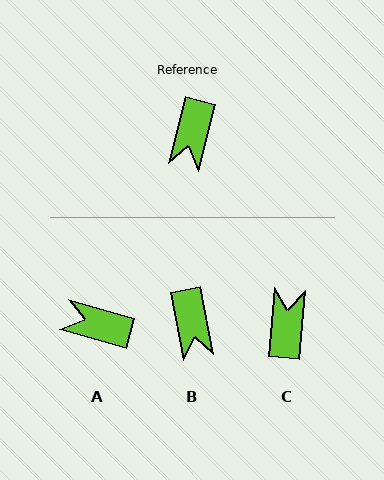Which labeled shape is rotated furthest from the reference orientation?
C, about 170 degrees away.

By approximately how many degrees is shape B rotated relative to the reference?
Approximately 26 degrees counter-clockwise.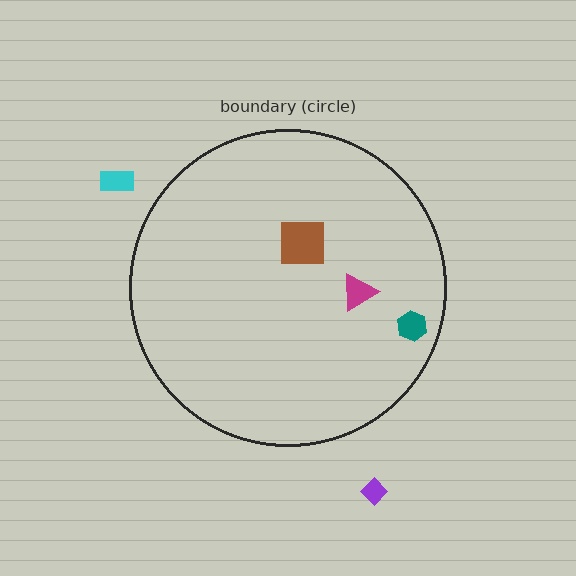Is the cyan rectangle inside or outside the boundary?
Outside.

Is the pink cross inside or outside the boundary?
Inside.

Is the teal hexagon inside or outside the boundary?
Inside.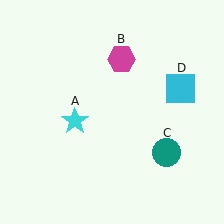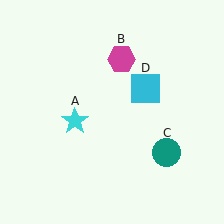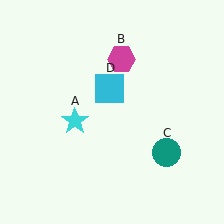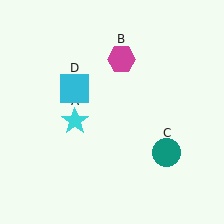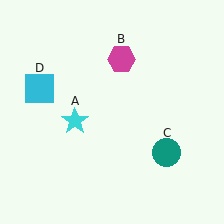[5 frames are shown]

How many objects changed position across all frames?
1 object changed position: cyan square (object D).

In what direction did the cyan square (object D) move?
The cyan square (object D) moved left.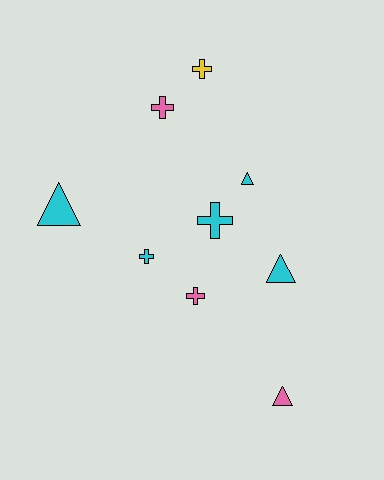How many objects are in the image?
There are 9 objects.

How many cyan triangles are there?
There are 3 cyan triangles.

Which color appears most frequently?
Cyan, with 5 objects.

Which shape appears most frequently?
Cross, with 5 objects.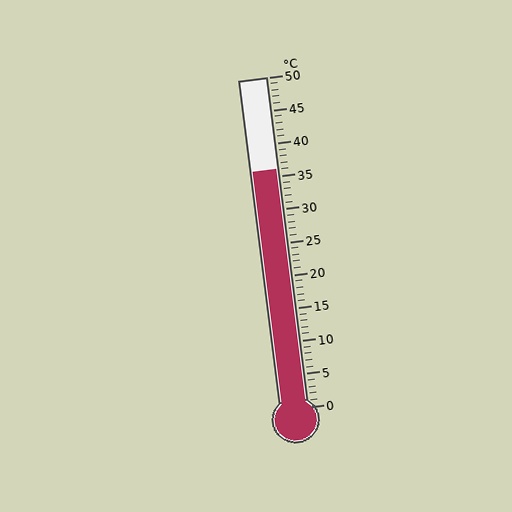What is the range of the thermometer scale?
The thermometer scale ranges from 0°C to 50°C.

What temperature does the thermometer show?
The thermometer shows approximately 36°C.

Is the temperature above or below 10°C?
The temperature is above 10°C.